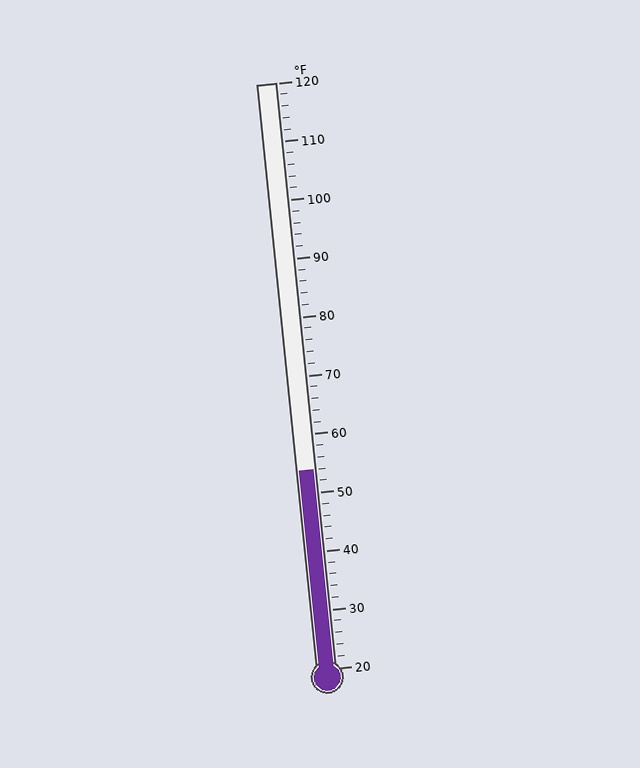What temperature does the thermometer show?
The thermometer shows approximately 54°F.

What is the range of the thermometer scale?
The thermometer scale ranges from 20°F to 120°F.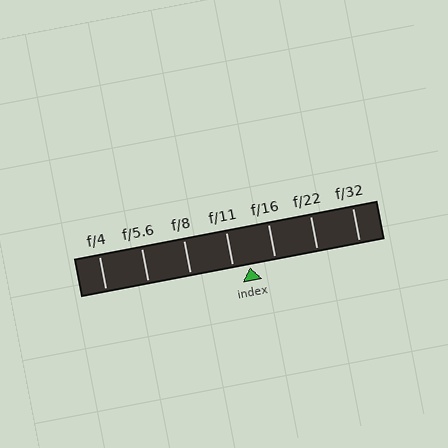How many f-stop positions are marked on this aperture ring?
There are 7 f-stop positions marked.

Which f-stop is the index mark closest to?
The index mark is closest to f/11.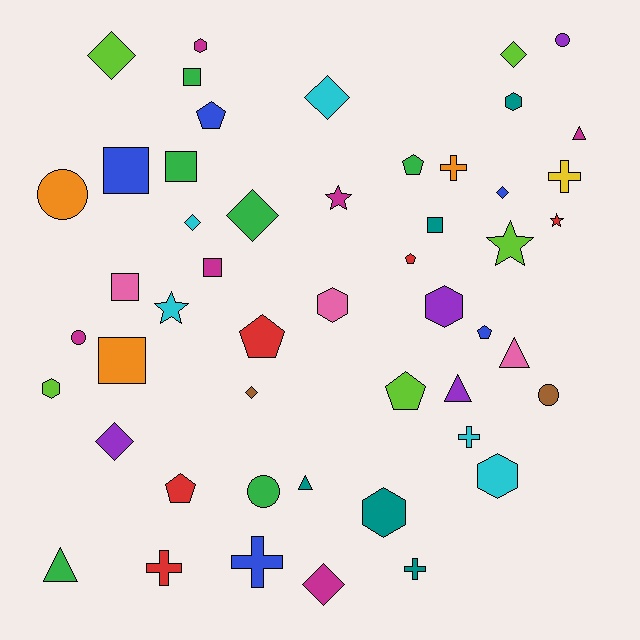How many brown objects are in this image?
There are 2 brown objects.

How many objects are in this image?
There are 50 objects.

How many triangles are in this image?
There are 5 triangles.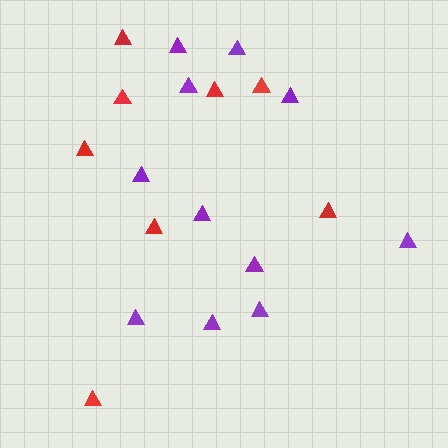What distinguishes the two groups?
There are 2 groups: one group of red triangles (8) and one group of purple triangles (11).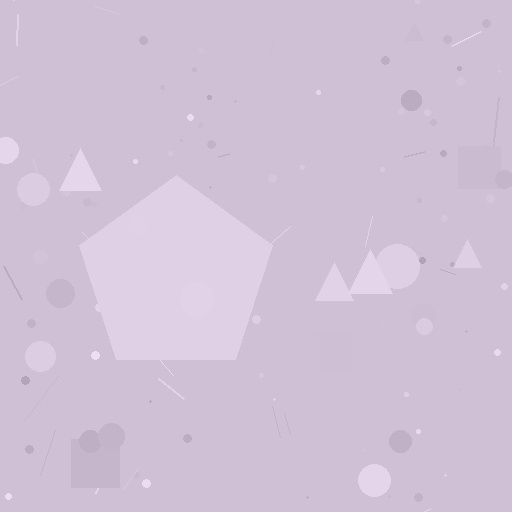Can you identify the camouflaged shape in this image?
The camouflaged shape is a pentagon.